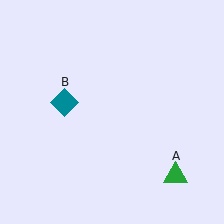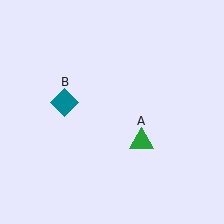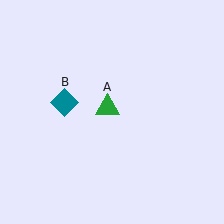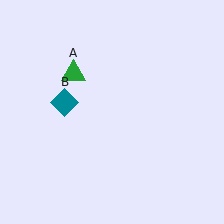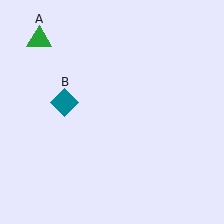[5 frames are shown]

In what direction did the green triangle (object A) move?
The green triangle (object A) moved up and to the left.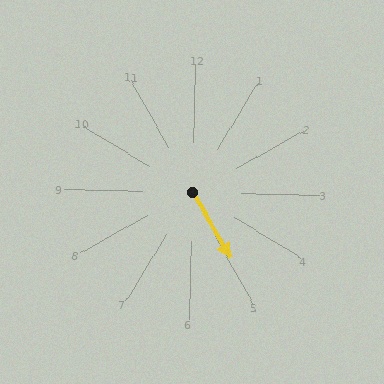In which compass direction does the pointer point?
Southeast.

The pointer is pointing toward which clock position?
Roughly 5 o'clock.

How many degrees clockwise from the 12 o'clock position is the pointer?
Approximately 149 degrees.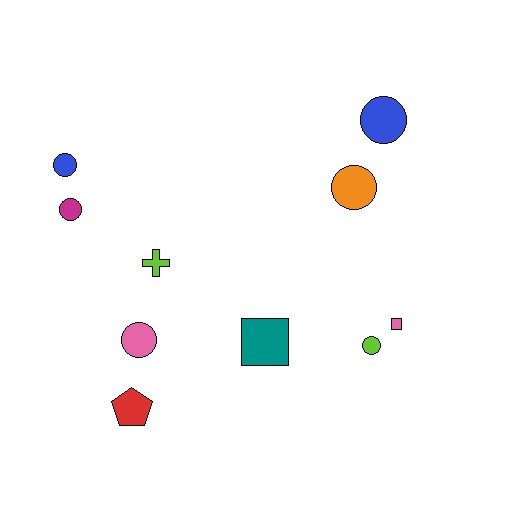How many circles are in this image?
There are 6 circles.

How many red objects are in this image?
There is 1 red object.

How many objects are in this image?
There are 10 objects.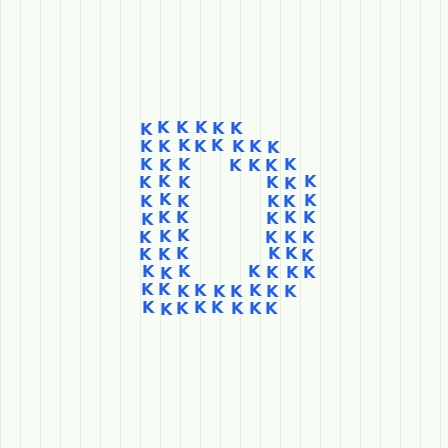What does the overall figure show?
The overall figure shows the letter D.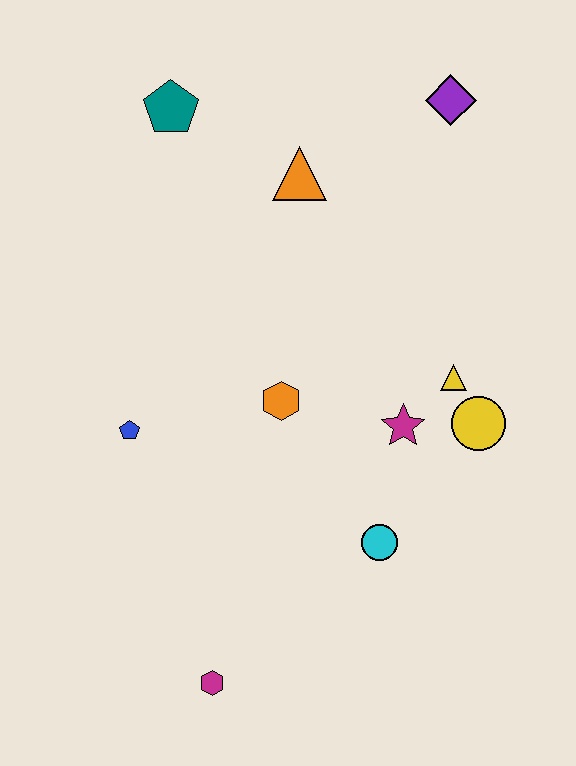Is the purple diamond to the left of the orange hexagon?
No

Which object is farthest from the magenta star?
The teal pentagon is farthest from the magenta star.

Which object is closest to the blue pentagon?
The orange hexagon is closest to the blue pentagon.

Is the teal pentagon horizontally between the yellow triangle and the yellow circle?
No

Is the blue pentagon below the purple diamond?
Yes